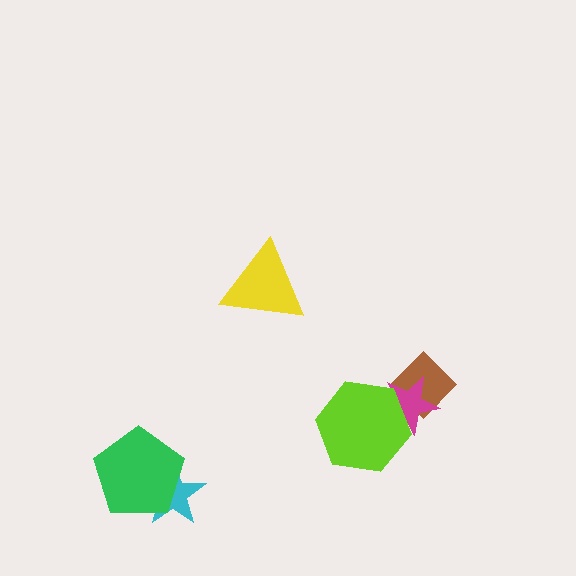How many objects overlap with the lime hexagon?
2 objects overlap with the lime hexagon.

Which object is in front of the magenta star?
The lime hexagon is in front of the magenta star.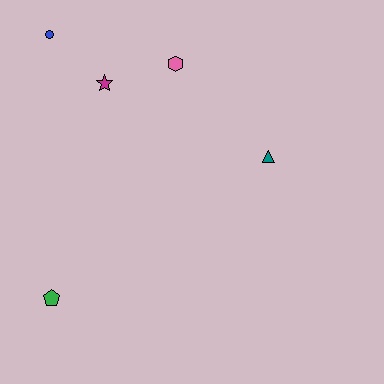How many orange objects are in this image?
There are no orange objects.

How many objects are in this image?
There are 5 objects.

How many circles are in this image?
There is 1 circle.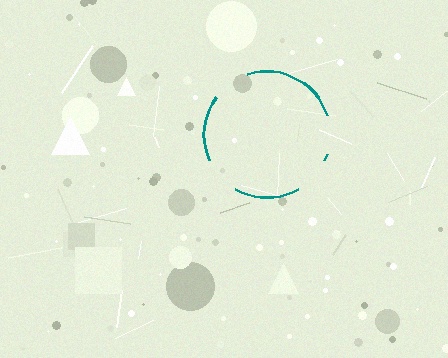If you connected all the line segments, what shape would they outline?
They would outline a circle.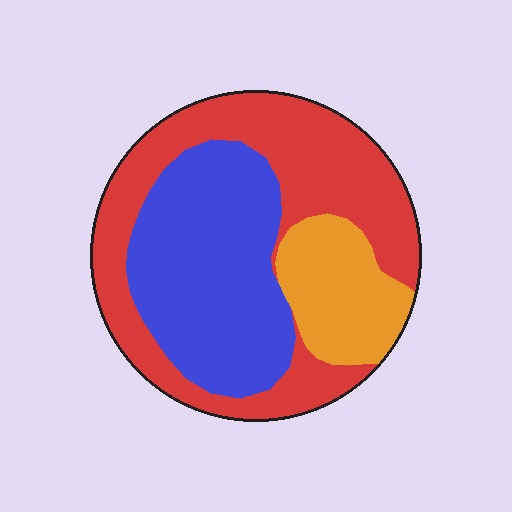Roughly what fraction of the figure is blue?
Blue covers around 40% of the figure.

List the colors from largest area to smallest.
From largest to smallest: red, blue, orange.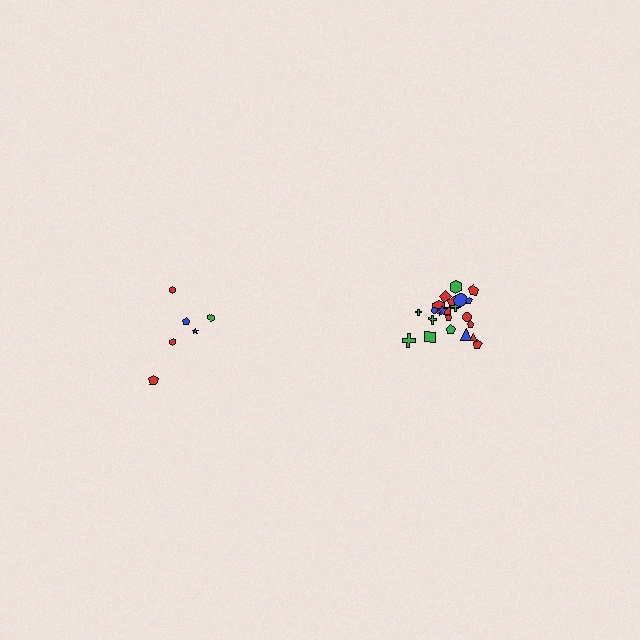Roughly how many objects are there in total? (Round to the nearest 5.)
Roughly 30 objects in total.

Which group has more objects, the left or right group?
The right group.